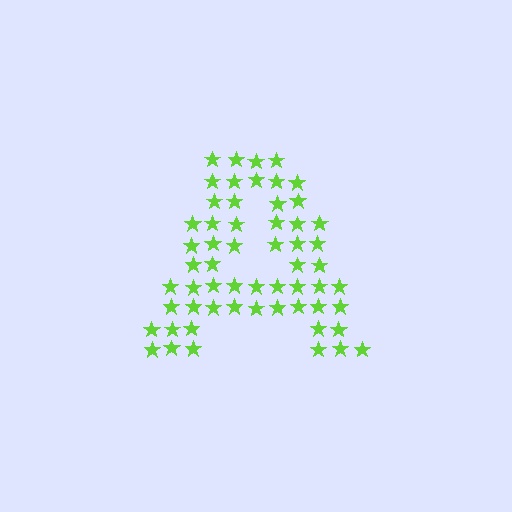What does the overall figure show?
The overall figure shows the letter A.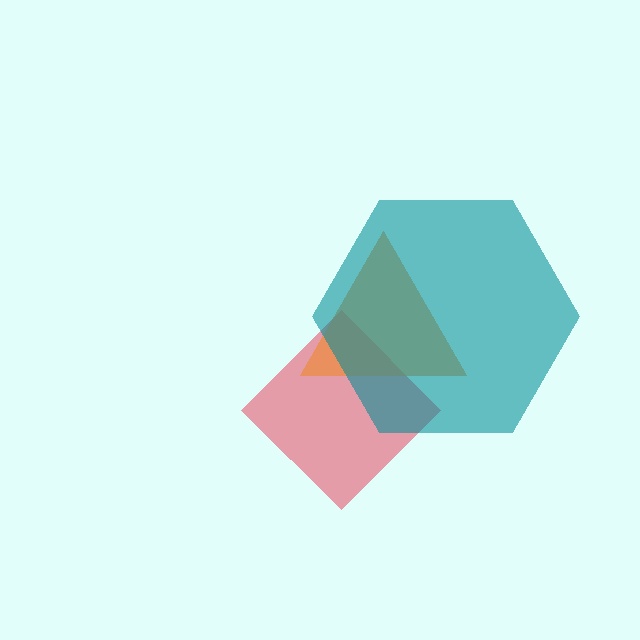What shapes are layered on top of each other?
The layered shapes are: a red diamond, an orange triangle, a teal hexagon.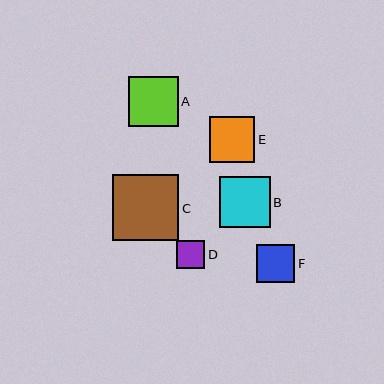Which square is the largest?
Square C is the largest with a size of approximately 66 pixels.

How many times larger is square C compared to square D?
Square C is approximately 2.4 times the size of square D.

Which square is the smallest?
Square D is the smallest with a size of approximately 28 pixels.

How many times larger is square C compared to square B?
Square C is approximately 1.3 times the size of square B.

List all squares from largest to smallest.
From largest to smallest: C, B, A, E, F, D.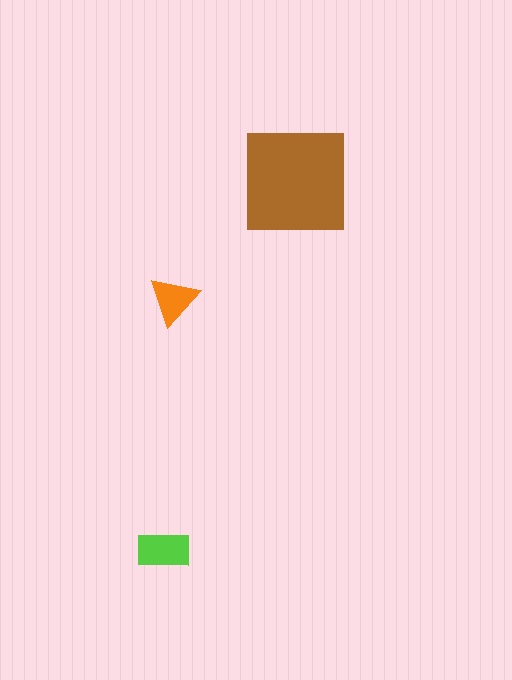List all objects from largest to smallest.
The brown square, the lime rectangle, the orange triangle.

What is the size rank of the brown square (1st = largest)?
1st.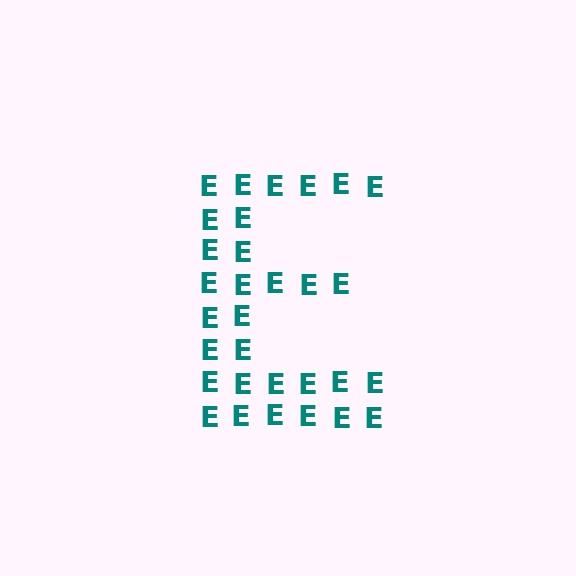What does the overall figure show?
The overall figure shows the letter E.